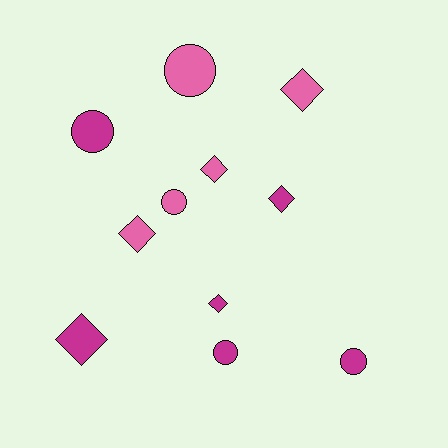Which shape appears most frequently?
Diamond, with 6 objects.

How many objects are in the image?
There are 11 objects.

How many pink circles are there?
There are 2 pink circles.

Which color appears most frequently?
Magenta, with 6 objects.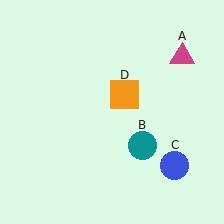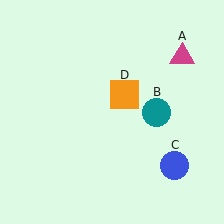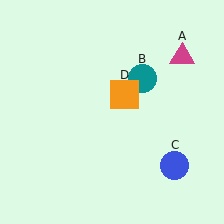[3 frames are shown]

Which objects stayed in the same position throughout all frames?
Magenta triangle (object A) and blue circle (object C) and orange square (object D) remained stationary.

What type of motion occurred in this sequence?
The teal circle (object B) rotated counterclockwise around the center of the scene.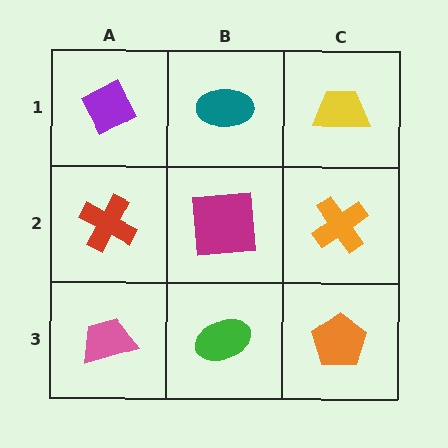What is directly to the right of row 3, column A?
A green ellipse.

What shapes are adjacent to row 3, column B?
A magenta square (row 2, column B), a pink trapezoid (row 3, column A), an orange pentagon (row 3, column C).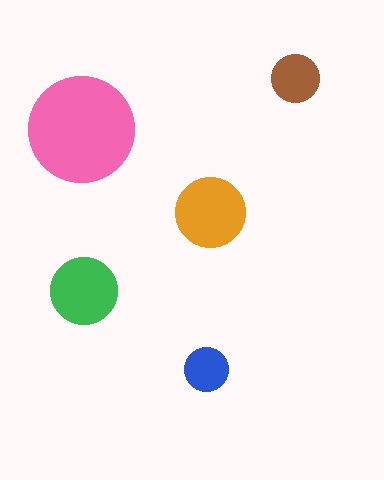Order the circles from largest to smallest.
the pink one, the orange one, the green one, the brown one, the blue one.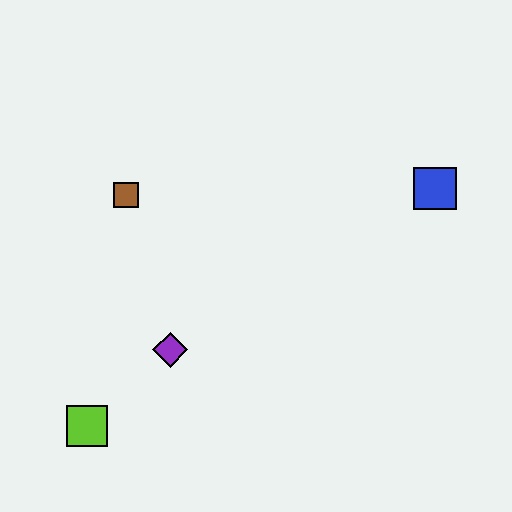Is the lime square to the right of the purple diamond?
No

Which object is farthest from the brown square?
The blue square is farthest from the brown square.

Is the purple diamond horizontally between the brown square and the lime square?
No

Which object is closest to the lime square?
The purple diamond is closest to the lime square.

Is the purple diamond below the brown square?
Yes